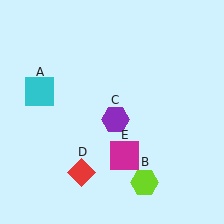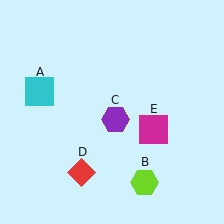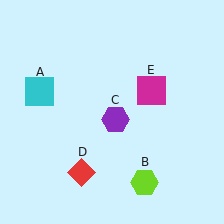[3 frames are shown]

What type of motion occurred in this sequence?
The magenta square (object E) rotated counterclockwise around the center of the scene.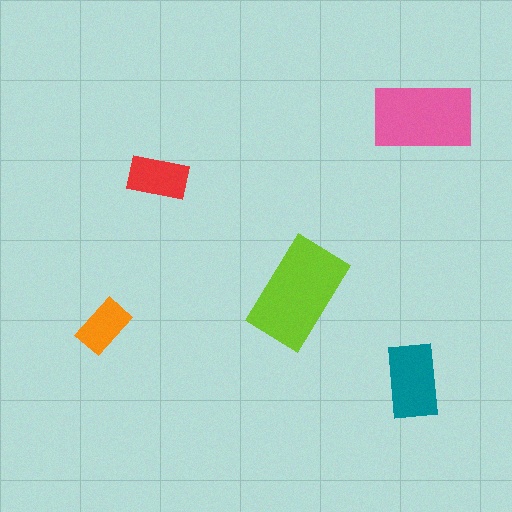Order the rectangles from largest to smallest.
the lime one, the pink one, the teal one, the red one, the orange one.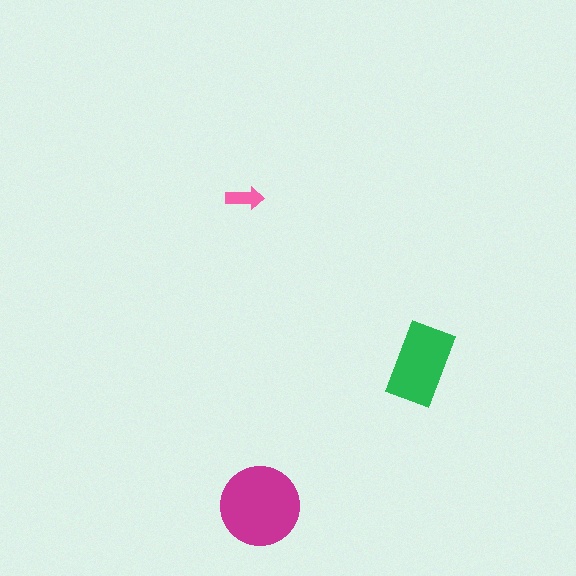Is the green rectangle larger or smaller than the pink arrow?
Larger.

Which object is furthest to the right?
The green rectangle is rightmost.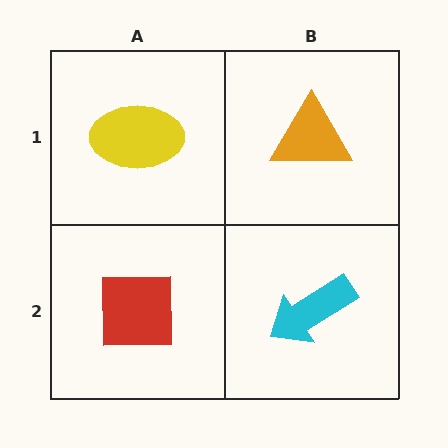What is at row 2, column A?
A red square.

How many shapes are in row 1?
2 shapes.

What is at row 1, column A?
A yellow ellipse.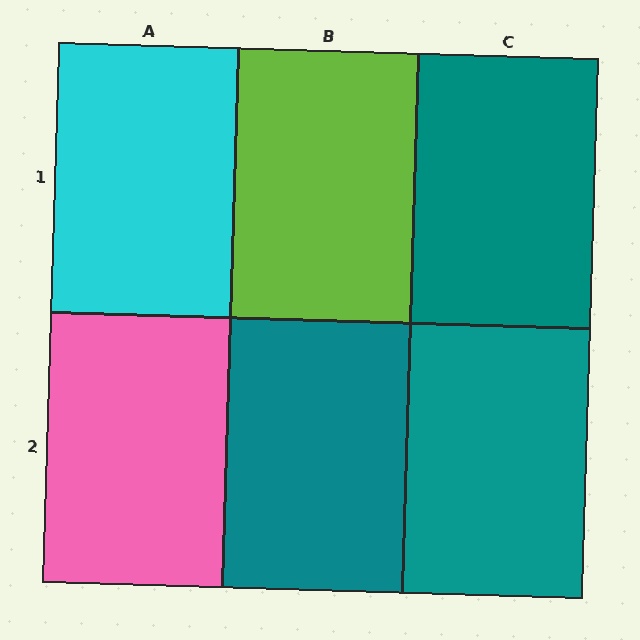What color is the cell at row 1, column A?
Cyan.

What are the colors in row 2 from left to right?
Pink, teal, teal.